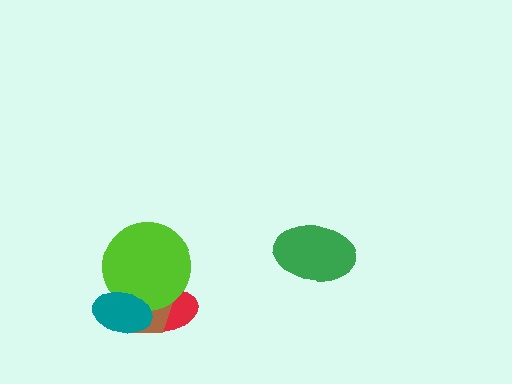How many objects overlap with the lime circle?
3 objects overlap with the lime circle.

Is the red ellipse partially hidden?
Yes, it is partially covered by another shape.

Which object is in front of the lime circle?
The teal ellipse is in front of the lime circle.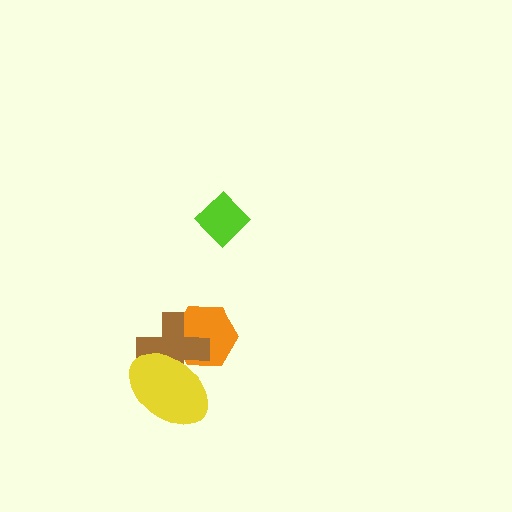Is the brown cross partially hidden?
Yes, it is partially covered by another shape.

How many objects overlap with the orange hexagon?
2 objects overlap with the orange hexagon.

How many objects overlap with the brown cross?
2 objects overlap with the brown cross.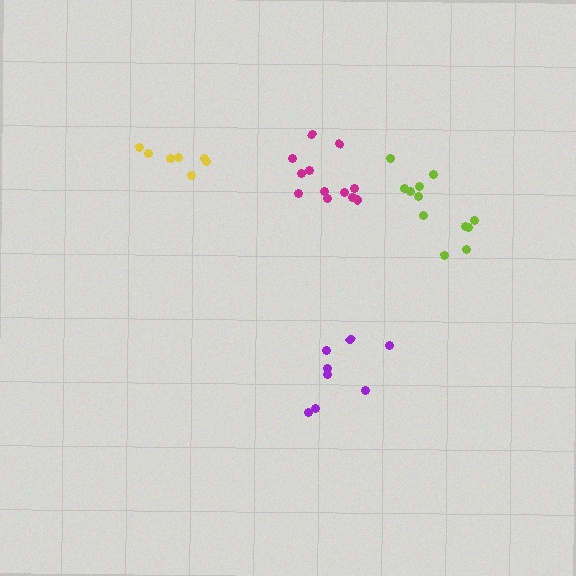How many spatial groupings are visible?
There are 4 spatial groupings.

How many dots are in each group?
Group 1: 7 dots, Group 2: 12 dots, Group 3: 12 dots, Group 4: 8 dots (39 total).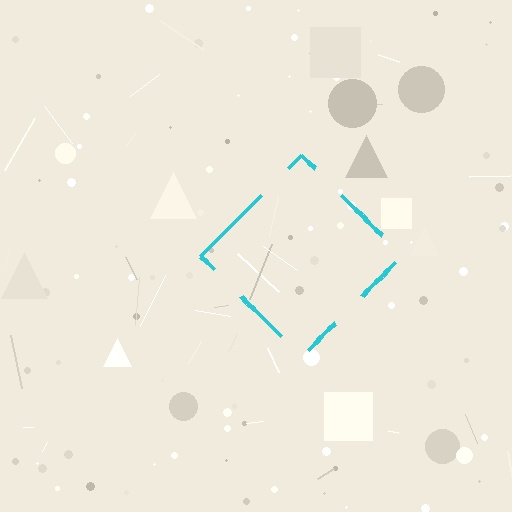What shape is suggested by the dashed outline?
The dashed outline suggests a diamond.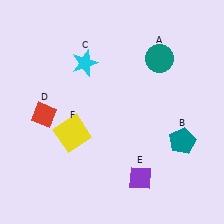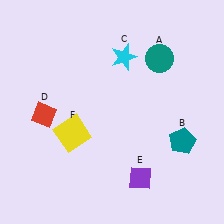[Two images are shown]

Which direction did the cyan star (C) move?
The cyan star (C) moved right.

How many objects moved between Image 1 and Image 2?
1 object moved between the two images.